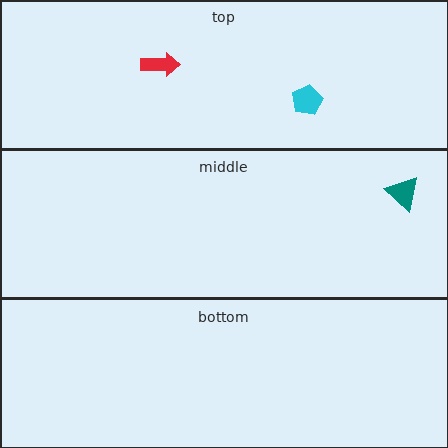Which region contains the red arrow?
The top region.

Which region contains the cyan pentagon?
The top region.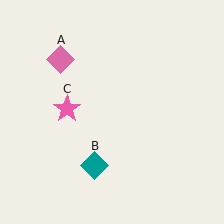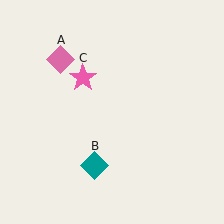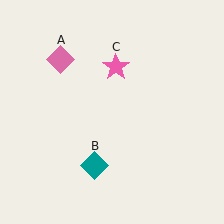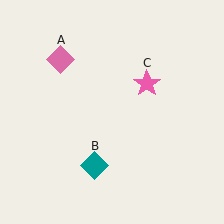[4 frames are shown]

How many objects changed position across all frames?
1 object changed position: pink star (object C).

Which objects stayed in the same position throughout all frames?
Pink diamond (object A) and teal diamond (object B) remained stationary.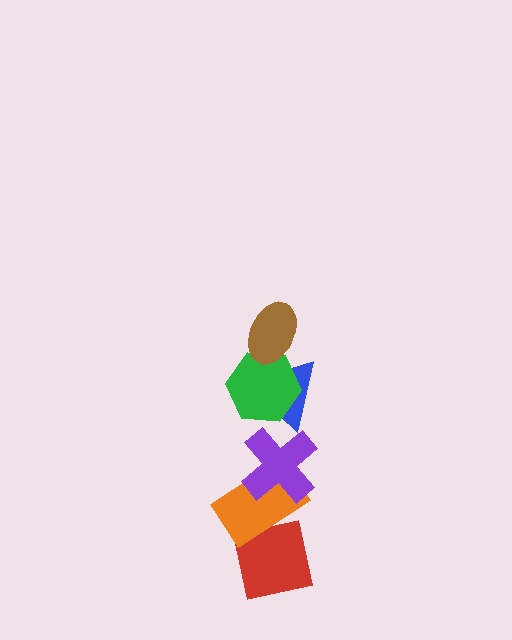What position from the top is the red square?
The red square is 6th from the top.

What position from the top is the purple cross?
The purple cross is 4th from the top.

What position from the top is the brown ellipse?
The brown ellipse is 1st from the top.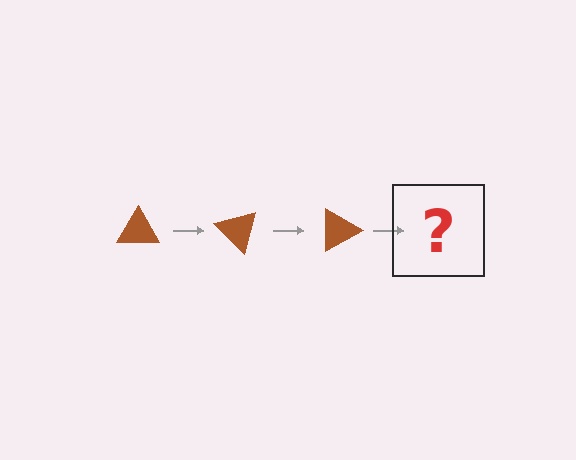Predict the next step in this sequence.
The next step is a brown triangle rotated 135 degrees.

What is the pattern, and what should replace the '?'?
The pattern is that the triangle rotates 45 degrees each step. The '?' should be a brown triangle rotated 135 degrees.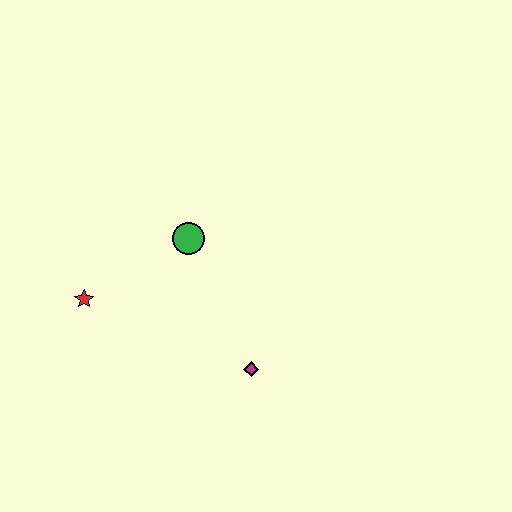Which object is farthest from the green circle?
The magenta diamond is farthest from the green circle.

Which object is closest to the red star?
The green circle is closest to the red star.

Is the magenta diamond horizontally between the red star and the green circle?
No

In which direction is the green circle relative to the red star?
The green circle is to the right of the red star.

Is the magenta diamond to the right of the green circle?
Yes